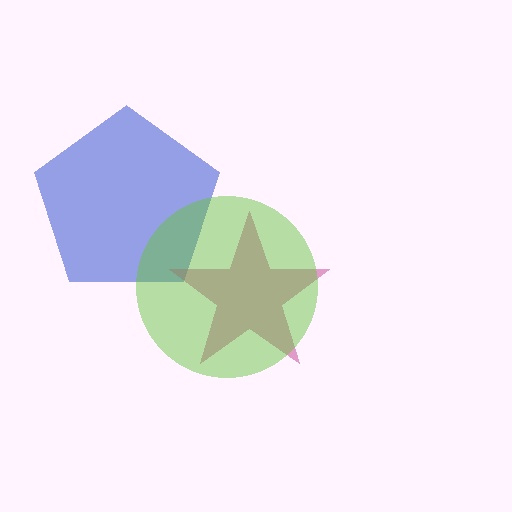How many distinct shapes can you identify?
There are 3 distinct shapes: a blue pentagon, a magenta star, a lime circle.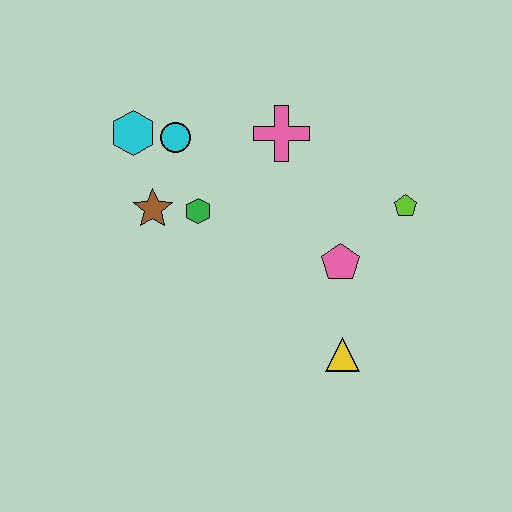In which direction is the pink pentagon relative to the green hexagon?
The pink pentagon is to the right of the green hexagon.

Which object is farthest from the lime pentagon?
The cyan hexagon is farthest from the lime pentagon.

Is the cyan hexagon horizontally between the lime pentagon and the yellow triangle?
No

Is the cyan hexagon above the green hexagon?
Yes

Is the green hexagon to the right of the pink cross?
No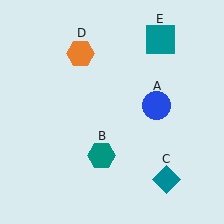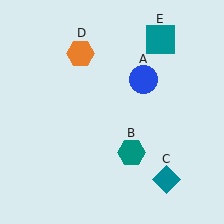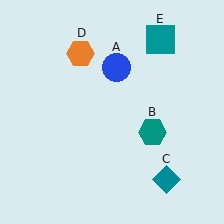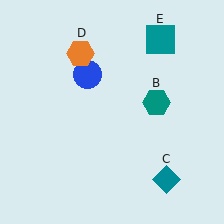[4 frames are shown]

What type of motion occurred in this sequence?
The blue circle (object A), teal hexagon (object B) rotated counterclockwise around the center of the scene.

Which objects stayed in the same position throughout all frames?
Teal diamond (object C) and orange hexagon (object D) and teal square (object E) remained stationary.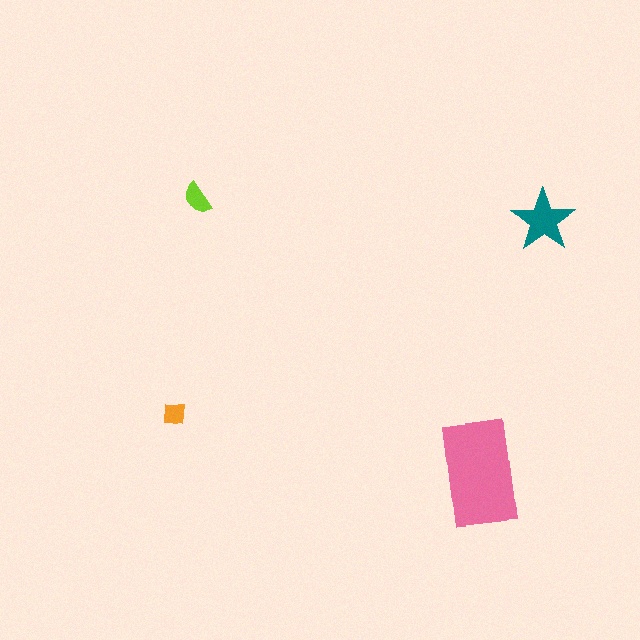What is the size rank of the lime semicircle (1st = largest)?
3rd.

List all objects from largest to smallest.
The pink rectangle, the teal star, the lime semicircle, the orange square.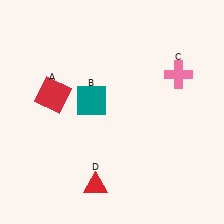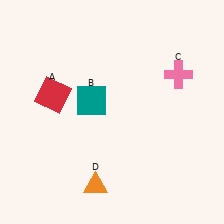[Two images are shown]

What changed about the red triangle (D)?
In Image 1, D is red. In Image 2, it changed to orange.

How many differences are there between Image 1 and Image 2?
There is 1 difference between the two images.